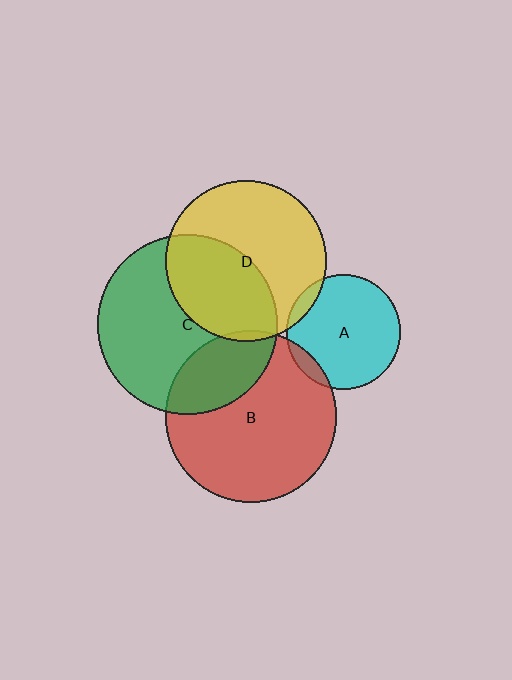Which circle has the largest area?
Circle C (green).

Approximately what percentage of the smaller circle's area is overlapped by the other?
Approximately 10%.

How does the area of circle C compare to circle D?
Approximately 1.3 times.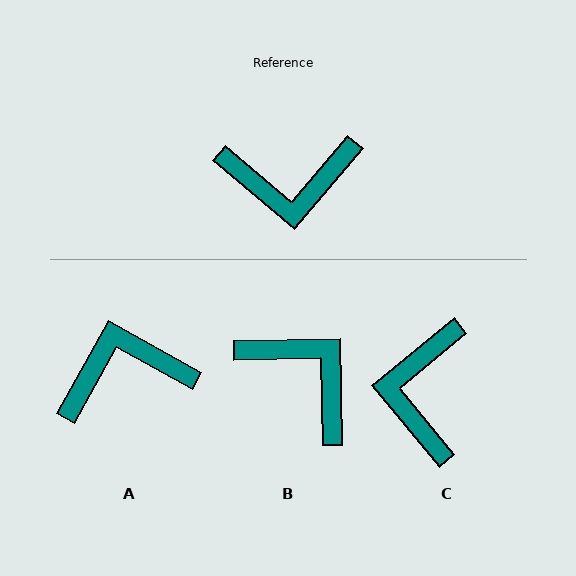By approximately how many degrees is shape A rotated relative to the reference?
Approximately 169 degrees clockwise.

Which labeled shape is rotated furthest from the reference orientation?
A, about 169 degrees away.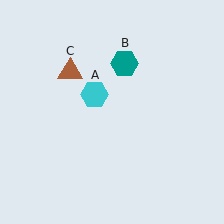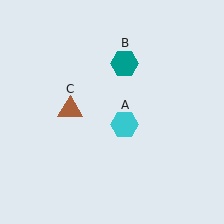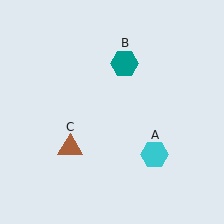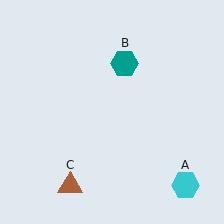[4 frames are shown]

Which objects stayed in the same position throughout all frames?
Teal hexagon (object B) remained stationary.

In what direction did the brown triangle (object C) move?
The brown triangle (object C) moved down.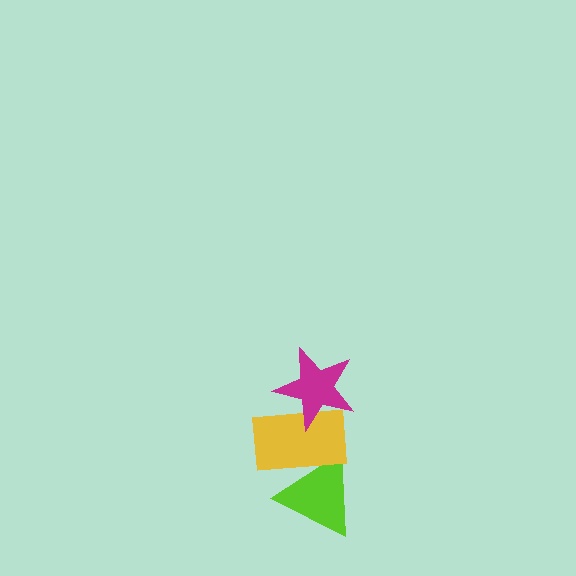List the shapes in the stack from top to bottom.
From top to bottom: the magenta star, the yellow rectangle, the lime triangle.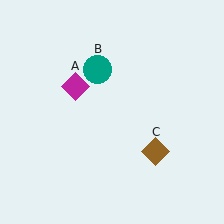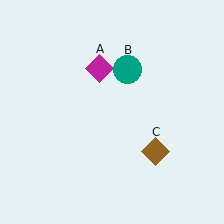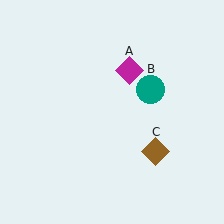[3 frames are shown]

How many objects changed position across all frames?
2 objects changed position: magenta diamond (object A), teal circle (object B).